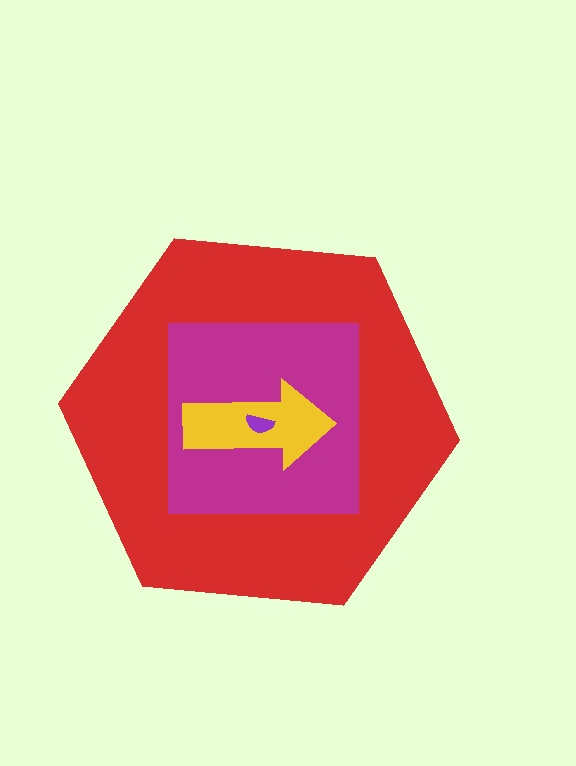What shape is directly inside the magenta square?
The yellow arrow.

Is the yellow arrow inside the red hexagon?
Yes.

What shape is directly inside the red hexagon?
The magenta square.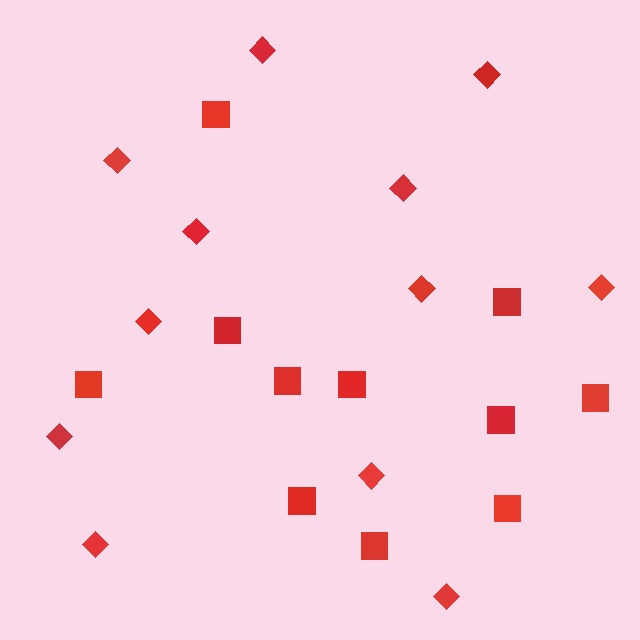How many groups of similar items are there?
There are 2 groups: one group of squares (11) and one group of diamonds (12).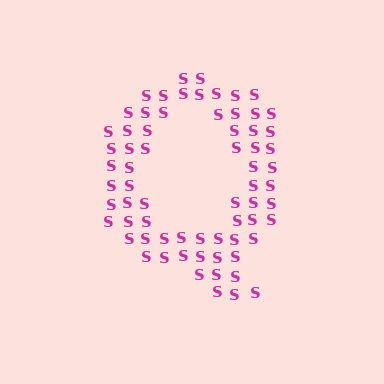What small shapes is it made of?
It is made of small letter S's.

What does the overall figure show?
The overall figure shows the letter Q.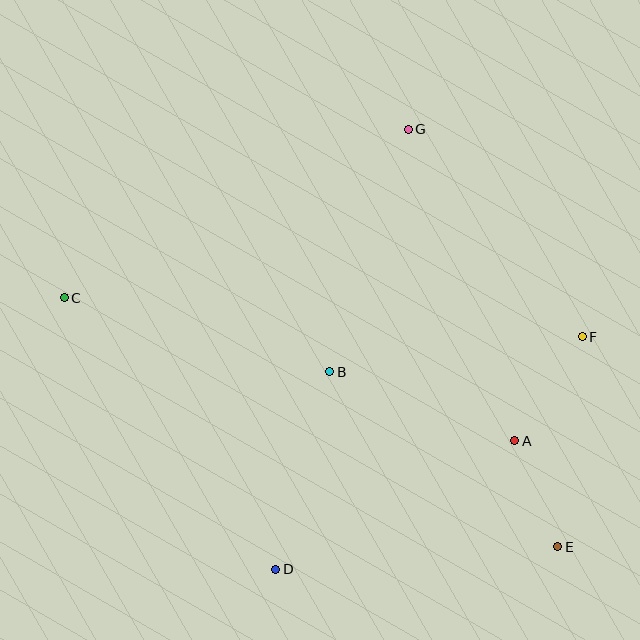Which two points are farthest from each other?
Points C and E are farthest from each other.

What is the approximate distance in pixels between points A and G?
The distance between A and G is approximately 329 pixels.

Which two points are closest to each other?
Points A and E are closest to each other.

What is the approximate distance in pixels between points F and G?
The distance between F and G is approximately 271 pixels.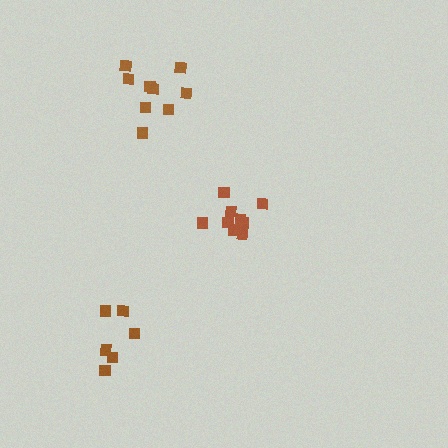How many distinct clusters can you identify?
There are 3 distinct clusters.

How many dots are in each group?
Group 1: 9 dots, Group 2: 10 dots, Group 3: 6 dots (25 total).